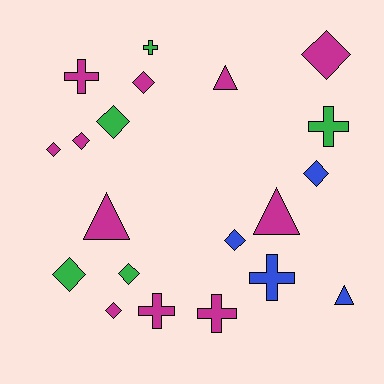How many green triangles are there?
There are no green triangles.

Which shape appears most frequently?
Diamond, with 10 objects.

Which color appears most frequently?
Magenta, with 11 objects.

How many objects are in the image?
There are 20 objects.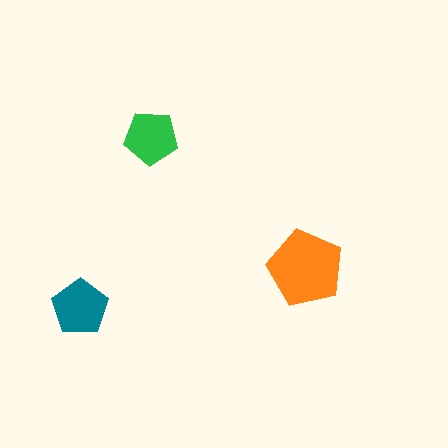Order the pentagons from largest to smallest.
the orange one, the teal one, the green one.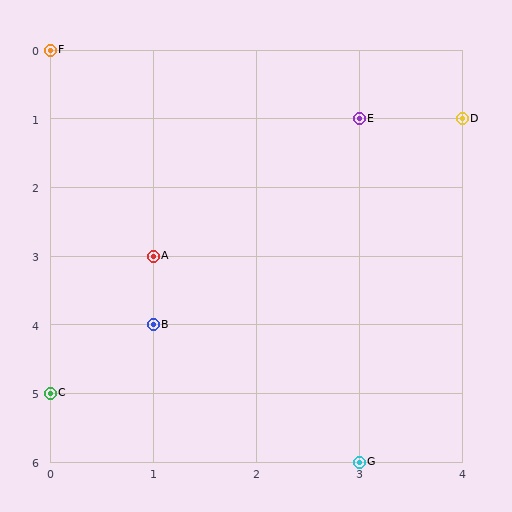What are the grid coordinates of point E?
Point E is at grid coordinates (3, 1).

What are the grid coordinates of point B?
Point B is at grid coordinates (1, 4).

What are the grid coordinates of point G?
Point G is at grid coordinates (3, 6).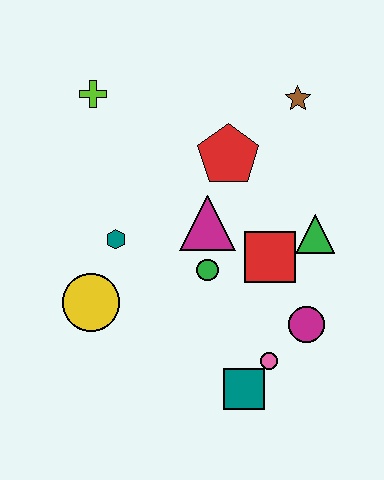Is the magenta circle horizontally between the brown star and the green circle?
No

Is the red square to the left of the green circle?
No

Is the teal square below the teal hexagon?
Yes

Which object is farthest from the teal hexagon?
The brown star is farthest from the teal hexagon.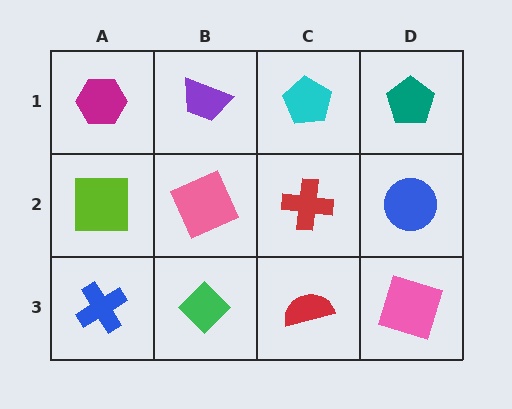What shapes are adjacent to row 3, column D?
A blue circle (row 2, column D), a red semicircle (row 3, column C).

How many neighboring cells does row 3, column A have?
2.